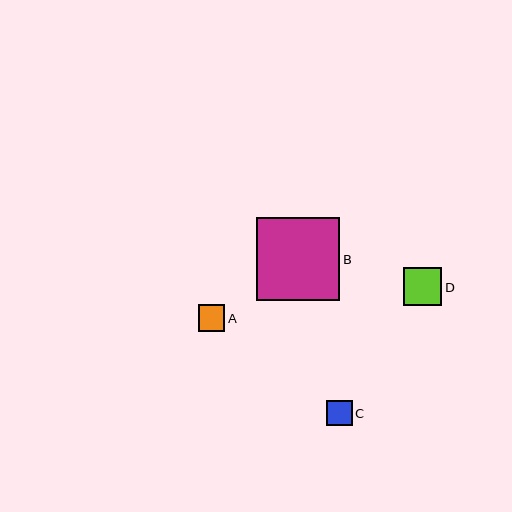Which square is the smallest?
Square C is the smallest with a size of approximately 25 pixels.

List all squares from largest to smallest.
From largest to smallest: B, D, A, C.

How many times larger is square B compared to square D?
Square B is approximately 2.2 times the size of square D.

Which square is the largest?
Square B is the largest with a size of approximately 83 pixels.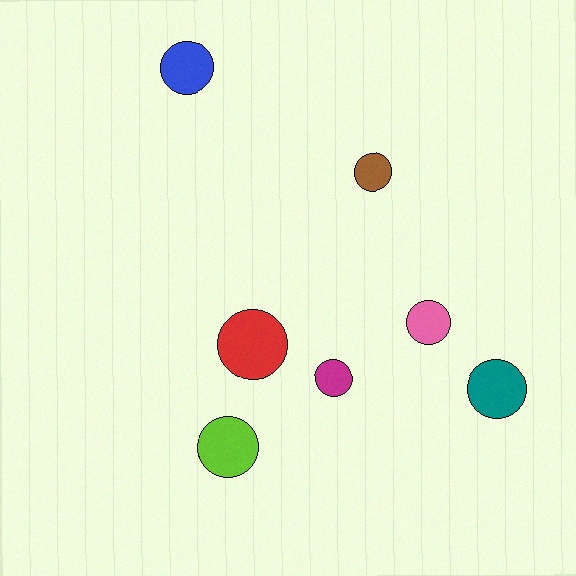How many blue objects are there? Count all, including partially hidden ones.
There is 1 blue object.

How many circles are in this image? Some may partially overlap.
There are 7 circles.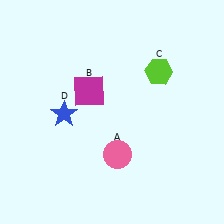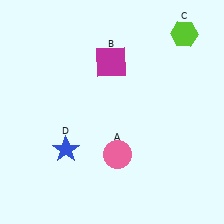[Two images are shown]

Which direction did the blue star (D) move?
The blue star (D) moved down.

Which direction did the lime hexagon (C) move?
The lime hexagon (C) moved up.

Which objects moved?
The objects that moved are: the magenta square (B), the lime hexagon (C), the blue star (D).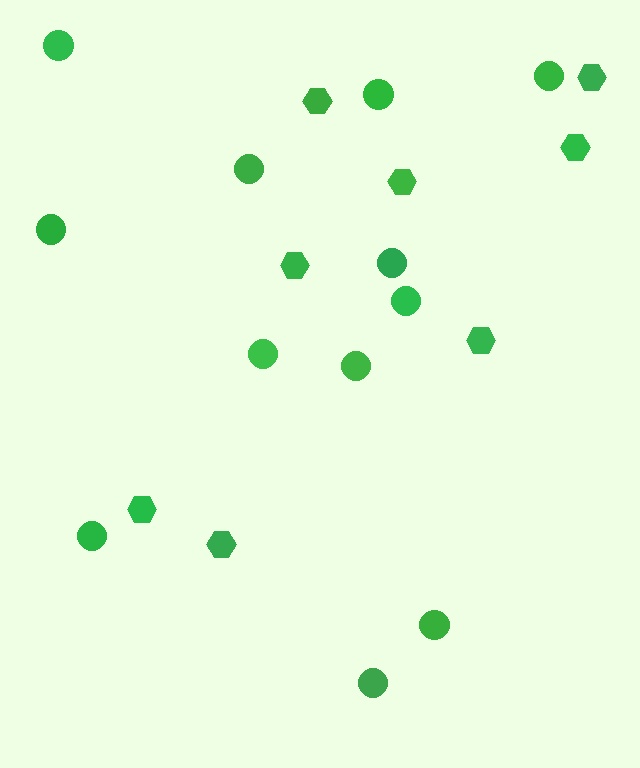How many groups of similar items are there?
There are 2 groups: one group of hexagons (8) and one group of circles (12).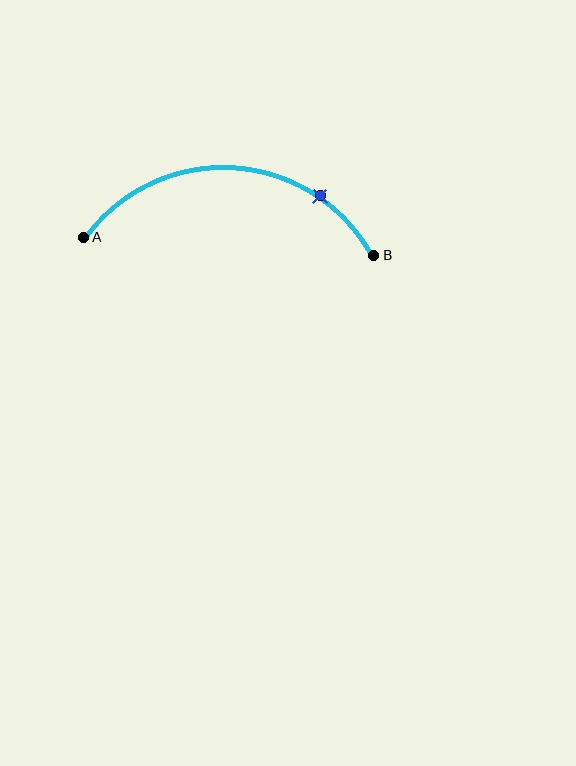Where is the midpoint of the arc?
The arc midpoint is the point on the curve farthest from the straight line joining A and B. It sits above that line.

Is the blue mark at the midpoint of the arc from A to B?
No. The blue mark lies on the arc but is closer to endpoint B. The arc midpoint would be at the point on the curve equidistant along the arc from both A and B.